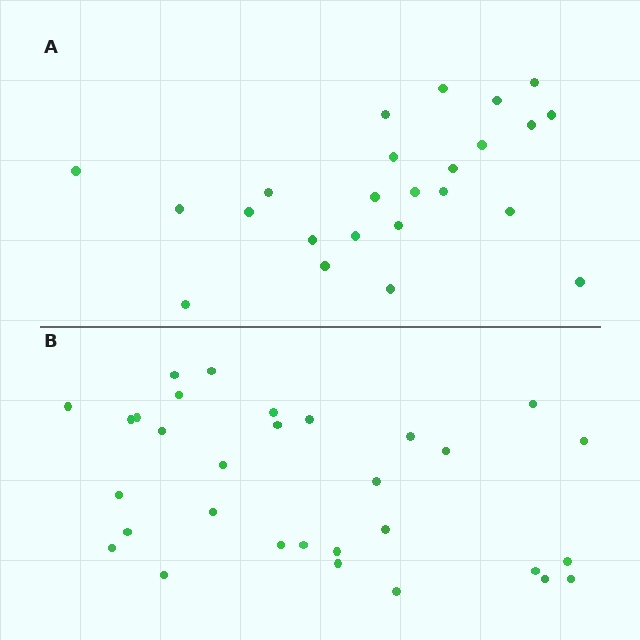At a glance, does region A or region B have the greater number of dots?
Region B (the bottom region) has more dots.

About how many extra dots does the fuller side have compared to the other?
Region B has roughly 8 or so more dots than region A.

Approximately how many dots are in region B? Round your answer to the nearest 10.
About 30 dots. (The exact count is 31, which rounds to 30.)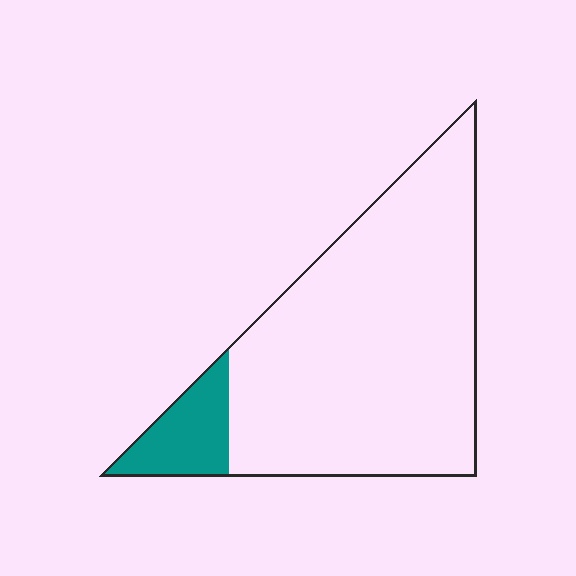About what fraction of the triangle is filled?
About one eighth (1/8).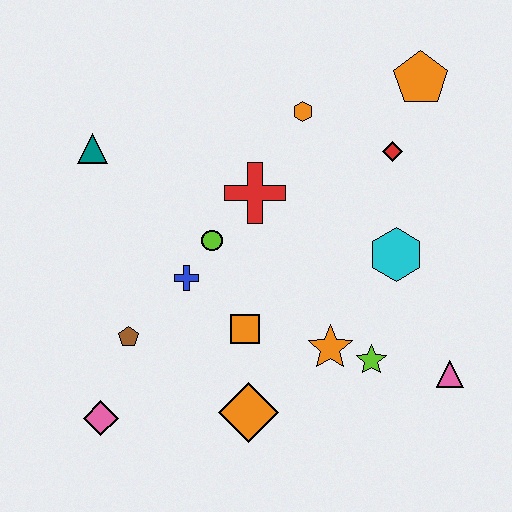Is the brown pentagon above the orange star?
Yes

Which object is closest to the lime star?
The orange star is closest to the lime star.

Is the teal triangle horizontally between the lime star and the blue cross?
No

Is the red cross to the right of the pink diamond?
Yes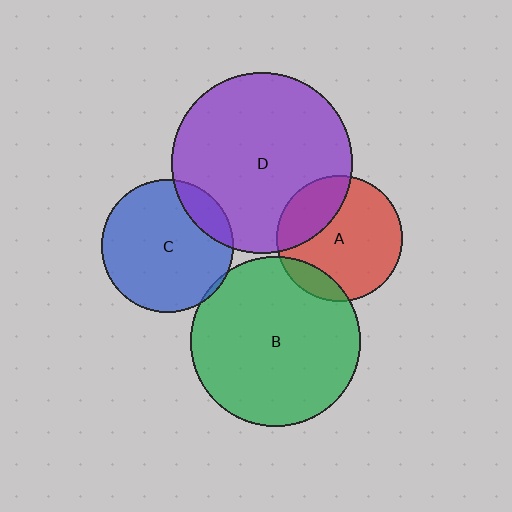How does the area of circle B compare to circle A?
Approximately 1.9 times.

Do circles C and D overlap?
Yes.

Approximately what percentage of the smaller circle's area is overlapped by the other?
Approximately 15%.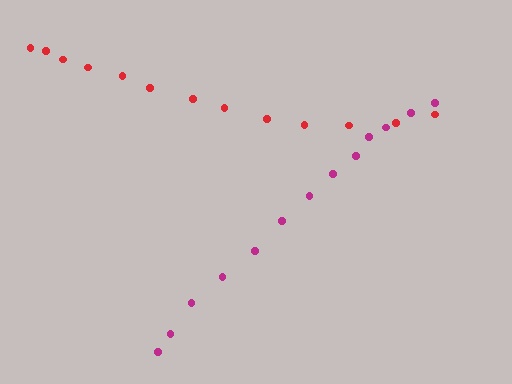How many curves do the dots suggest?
There are 2 distinct paths.